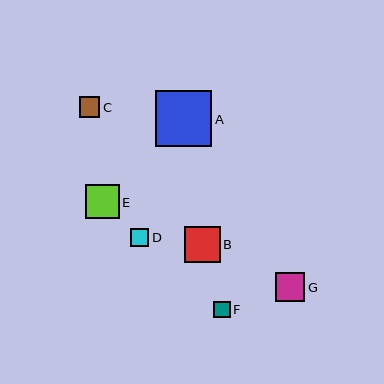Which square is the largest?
Square A is the largest with a size of approximately 56 pixels.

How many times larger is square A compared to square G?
Square A is approximately 1.9 times the size of square G.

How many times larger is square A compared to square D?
Square A is approximately 3.1 times the size of square D.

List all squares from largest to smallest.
From largest to smallest: A, B, E, G, C, D, F.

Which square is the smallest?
Square F is the smallest with a size of approximately 17 pixels.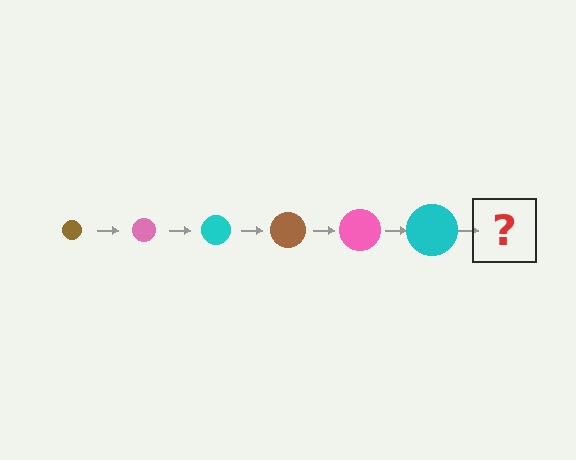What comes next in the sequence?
The next element should be a brown circle, larger than the previous one.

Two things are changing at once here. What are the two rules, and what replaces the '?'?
The two rules are that the circle grows larger each step and the color cycles through brown, pink, and cyan. The '?' should be a brown circle, larger than the previous one.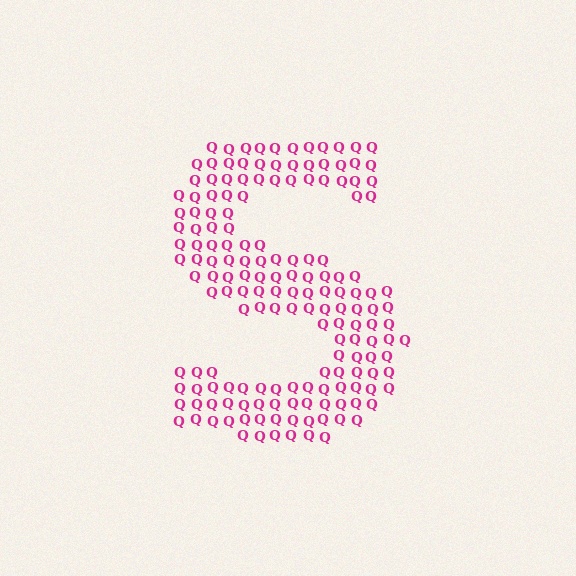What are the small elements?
The small elements are letter Q's.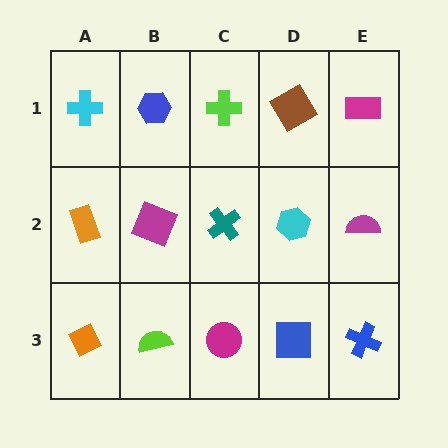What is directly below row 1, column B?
A magenta square.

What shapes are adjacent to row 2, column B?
A blue hexagon (row 1, column B), a lime semicircle (row 3, column B), an orange rectangle (row 2, column A), a teal cross (row 2, column C).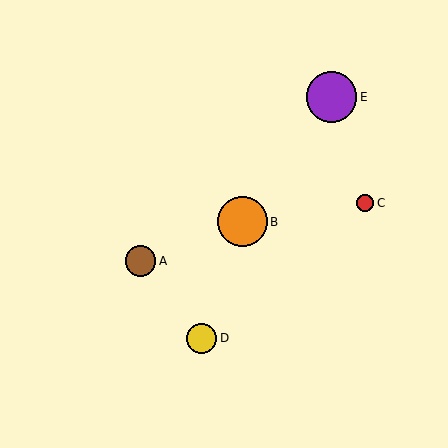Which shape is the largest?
The purple circle (labeled E) is the largest.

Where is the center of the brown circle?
The center of the brown circle is at (140, 261).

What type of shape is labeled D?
Shape D is a yellow circle.